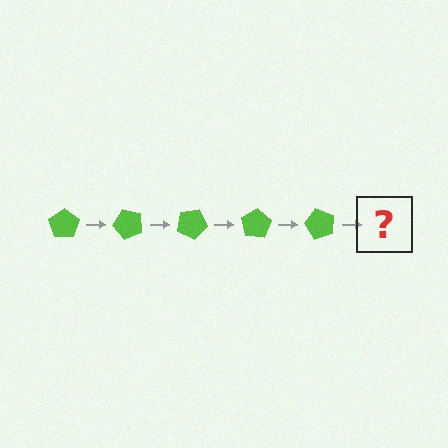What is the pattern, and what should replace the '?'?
The pattern is that the pentagon rotates 50 degrees each step. The '?' should be a lime pentagon rotated 250 degrees.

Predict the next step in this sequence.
The next step is a lime pentagon rotated 250 degrees.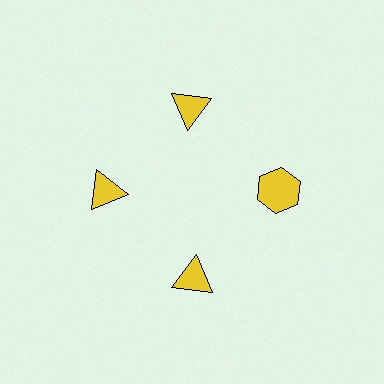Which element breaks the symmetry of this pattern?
The yellow hexagon at roughly the 3 o'clock position breaks the symmetry. All other shapes are yellow triangles.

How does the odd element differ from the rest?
It has a different shape: hexagon instead of triangle.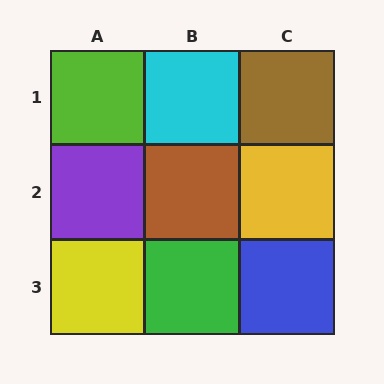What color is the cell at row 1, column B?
Cyan.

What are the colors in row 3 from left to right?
Yellow, green, blue.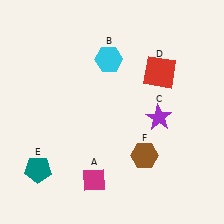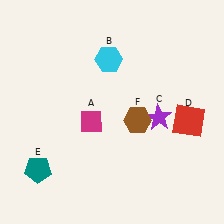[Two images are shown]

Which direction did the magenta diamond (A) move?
The magenta diamond (A) moved up.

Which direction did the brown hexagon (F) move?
The brown hexagon (F) moved up.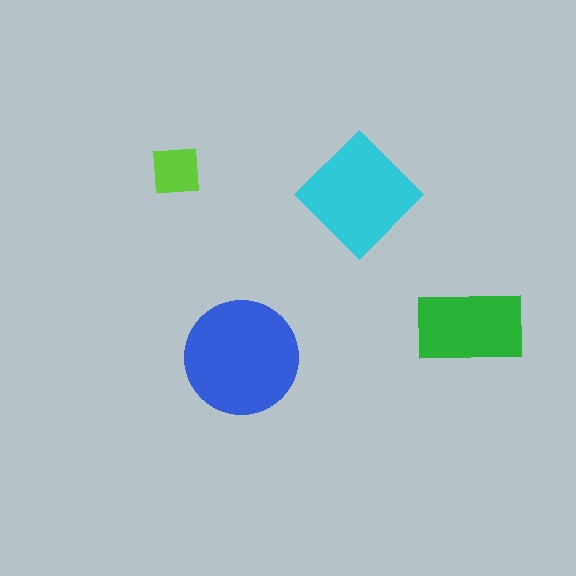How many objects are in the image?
There are 4 objects in the image.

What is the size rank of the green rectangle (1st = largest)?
3rd.